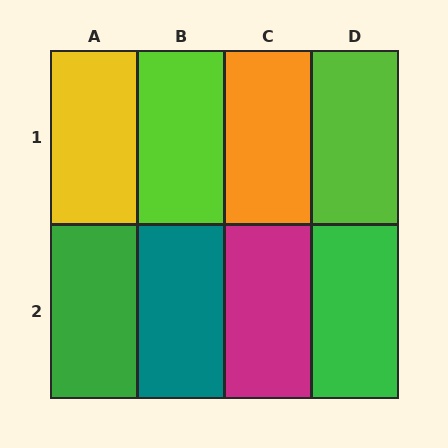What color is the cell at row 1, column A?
Yellow.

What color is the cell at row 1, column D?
Lime.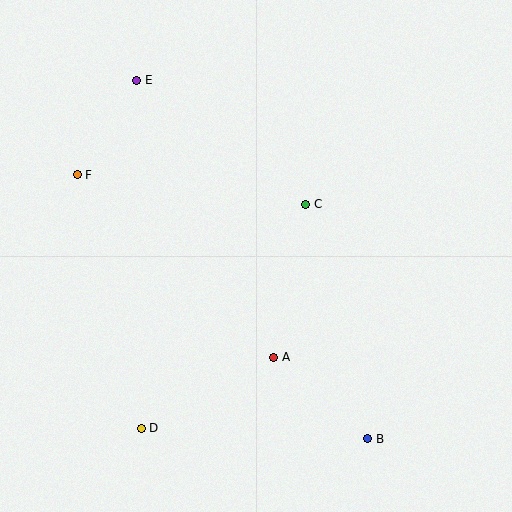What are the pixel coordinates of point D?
Point D is at (141, 428).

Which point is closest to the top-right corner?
Point C is closest to the top-right corner.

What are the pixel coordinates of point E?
Point E is at (137, 80).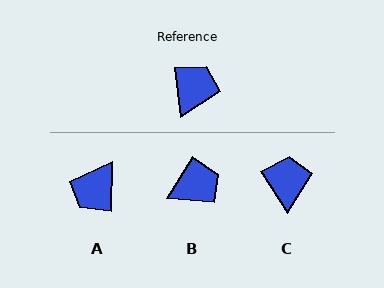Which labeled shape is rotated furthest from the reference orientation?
A, about 172 degrees away.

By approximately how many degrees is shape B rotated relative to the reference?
Approximately 37 degrees clockwise.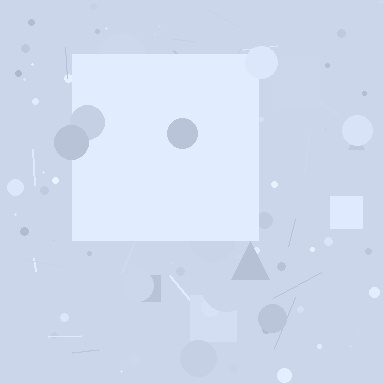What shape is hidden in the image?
A square is hidden in the image.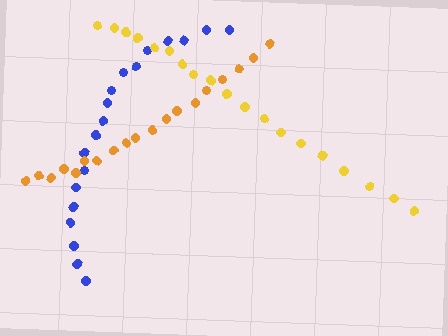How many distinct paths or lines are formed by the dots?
There are 3 distinct paths.